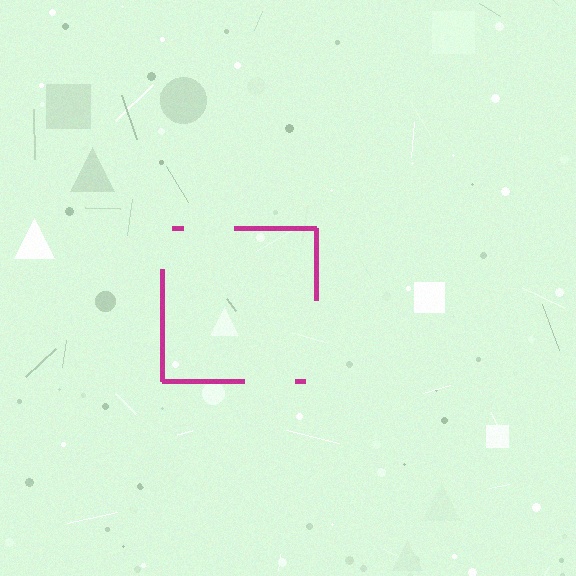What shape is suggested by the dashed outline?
The dashed outline suggests a square.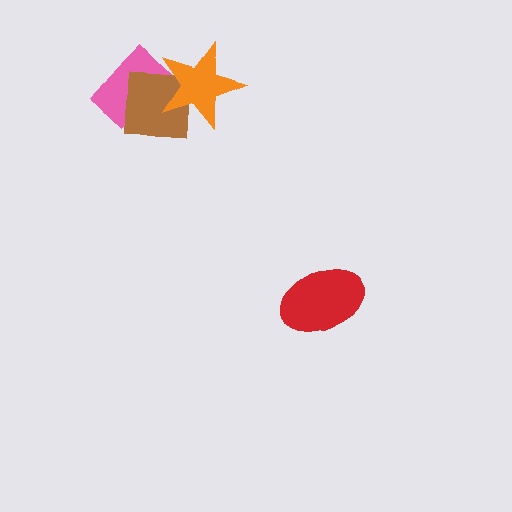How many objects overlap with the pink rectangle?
2 objects overlap with the pink rectangle.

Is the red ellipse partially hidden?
No, no other shape covers it.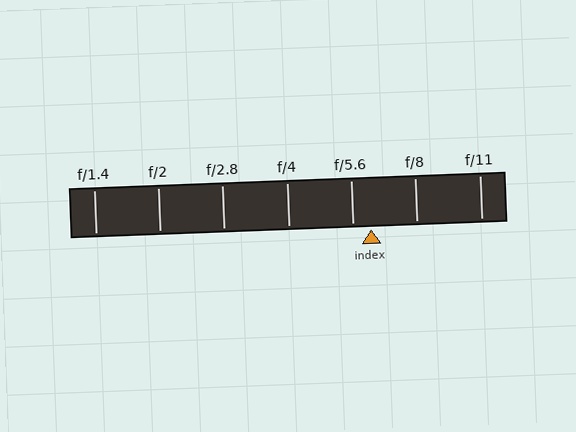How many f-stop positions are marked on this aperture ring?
There are 7 f-stop positions marked.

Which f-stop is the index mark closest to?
The index mark is closest to f/5.6.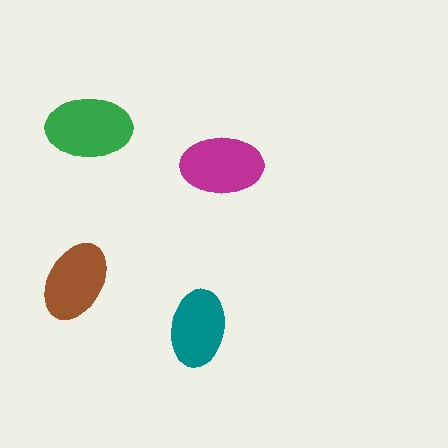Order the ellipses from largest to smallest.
the green one, the magenta one, the brown one, the teal one.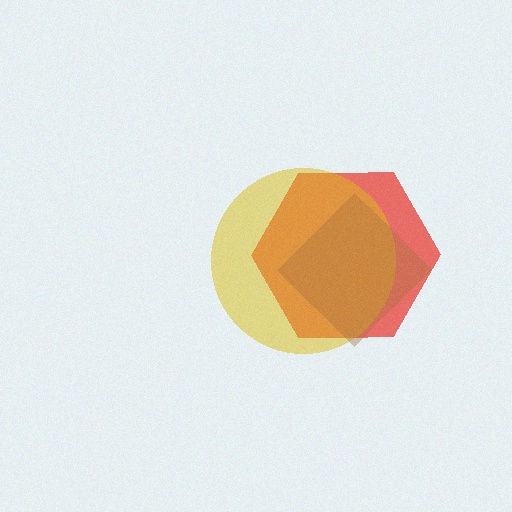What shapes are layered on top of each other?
The layered shapes are: a red hexagon, a yellow circle, a brown diamond.